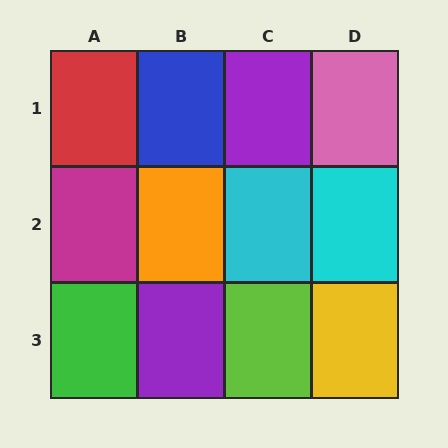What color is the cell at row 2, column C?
Cyan.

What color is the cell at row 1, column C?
Purple.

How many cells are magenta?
1 cell is magenta.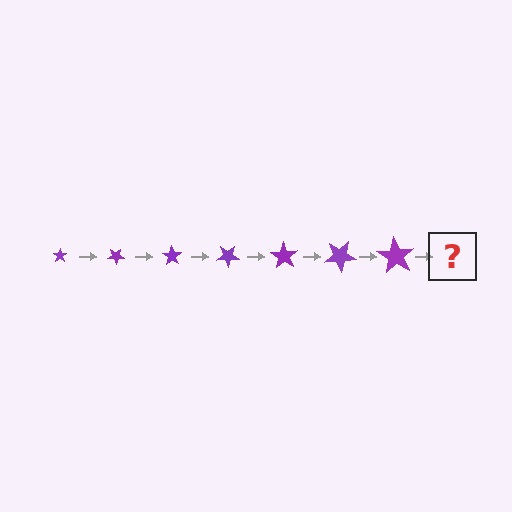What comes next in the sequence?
The next element should be a star, larger than the previous one and rotated 245 degrees from the start.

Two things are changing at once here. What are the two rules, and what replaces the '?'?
The two rules are that the star grows larger each step and it rotates 35 degrees each step. The '?' should be a star, larger than the previous one and rotated 245 degrees from the start.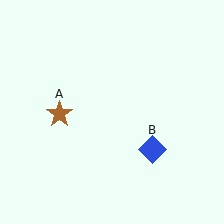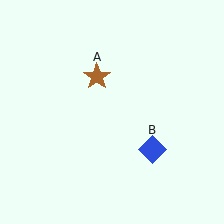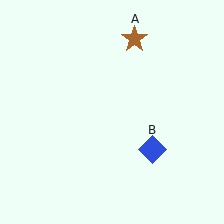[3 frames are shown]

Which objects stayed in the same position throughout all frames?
Blue diamond (object B) remained stationary.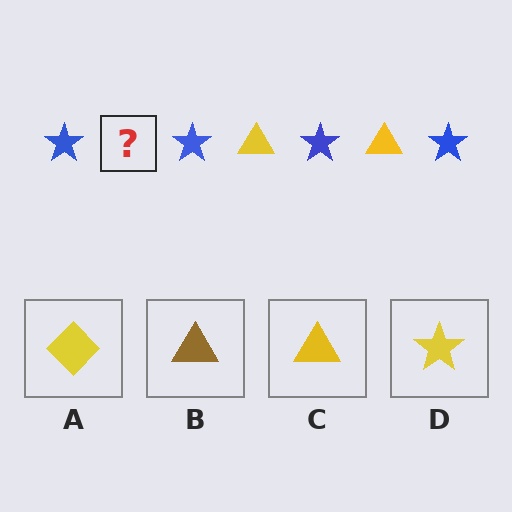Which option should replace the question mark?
Option C.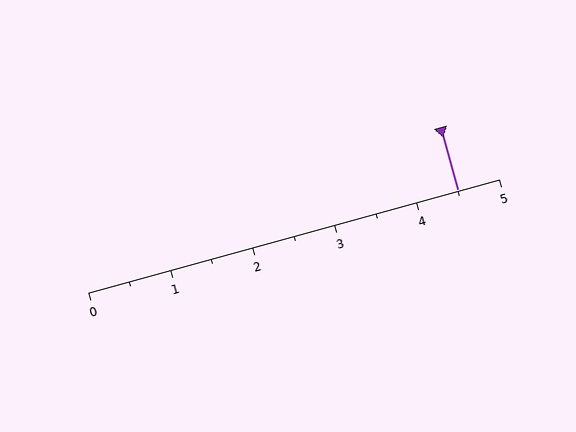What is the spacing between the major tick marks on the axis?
The major ticks are spaced 1 apart.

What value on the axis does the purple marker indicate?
The marker indicates approximately 4.5.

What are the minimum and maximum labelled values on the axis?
The axis runs from 0 to 5.